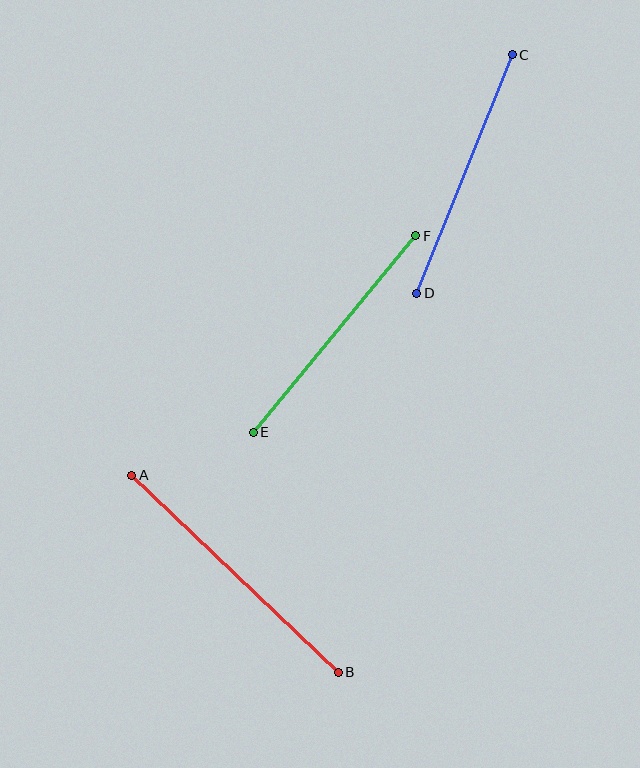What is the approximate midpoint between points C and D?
The midpoint is at approximately (464, 174) pixels.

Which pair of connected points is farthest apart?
Points A and B are farthest apart.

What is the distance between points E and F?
The distance is approximately 255 pixels.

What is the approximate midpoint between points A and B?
The midpoint is at approximately (235, 574) pixels.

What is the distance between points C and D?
The distance is approximately 257 pixels.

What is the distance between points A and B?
The distance is approximately 286 pixels.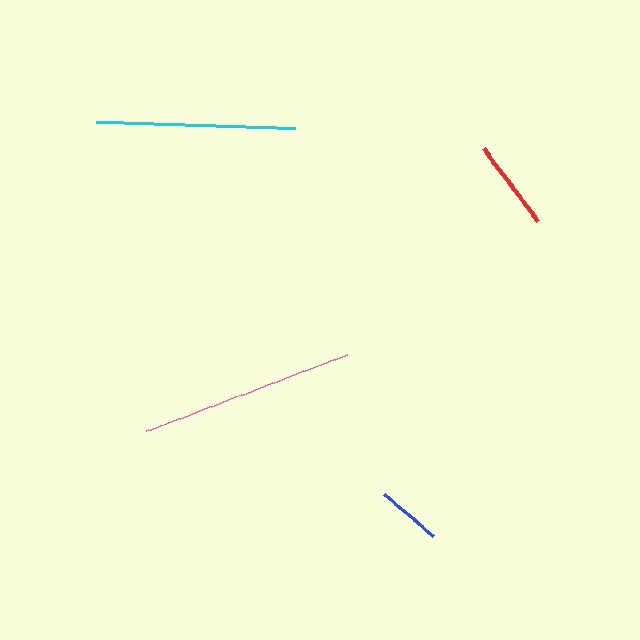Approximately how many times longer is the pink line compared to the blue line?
The pink line is approximately 3.4 times the length of the blue line.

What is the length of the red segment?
The red segment is approximately 91 pixels long.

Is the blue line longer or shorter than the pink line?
The pink line is longer than the blue line.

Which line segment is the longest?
The pink line is the longest at approximately 215 pixels.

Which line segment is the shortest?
The blue line is the shortest at approximately 64 pixels.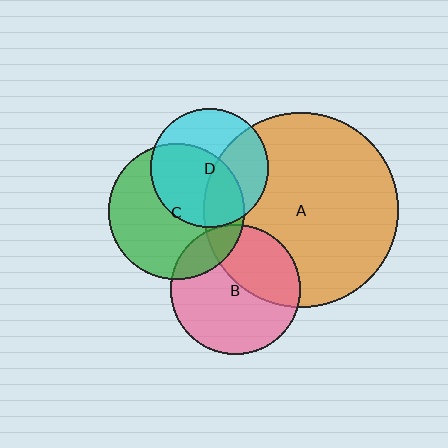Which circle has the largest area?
Circle A (orange).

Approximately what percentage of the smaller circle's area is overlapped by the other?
Approximately 20%.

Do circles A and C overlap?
Yes.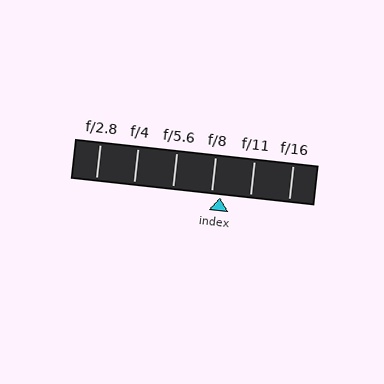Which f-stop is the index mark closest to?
The index mark is closest to f/8.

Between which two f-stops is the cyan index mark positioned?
The index mark is between f/8 and f/11.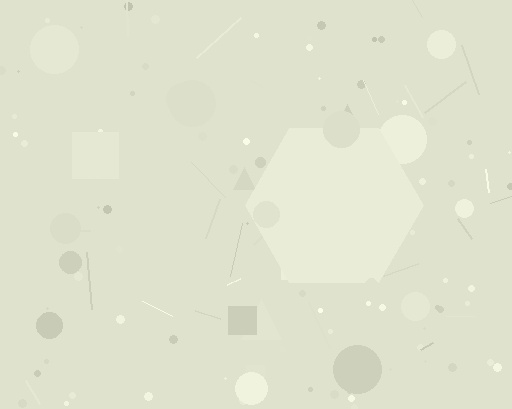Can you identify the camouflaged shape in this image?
The camouflaged shape is a hexagon.